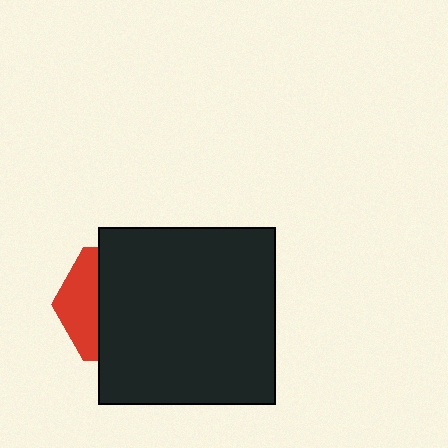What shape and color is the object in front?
The object in front is a black square.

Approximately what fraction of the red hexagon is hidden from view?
Roughly 69% of the red hexagon is hidden behind the black square.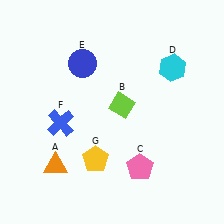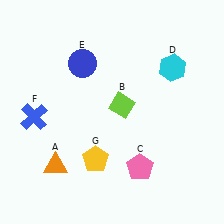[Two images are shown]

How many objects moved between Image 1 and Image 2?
1 object moved between the two images.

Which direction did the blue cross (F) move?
The blue cross (F) moved left.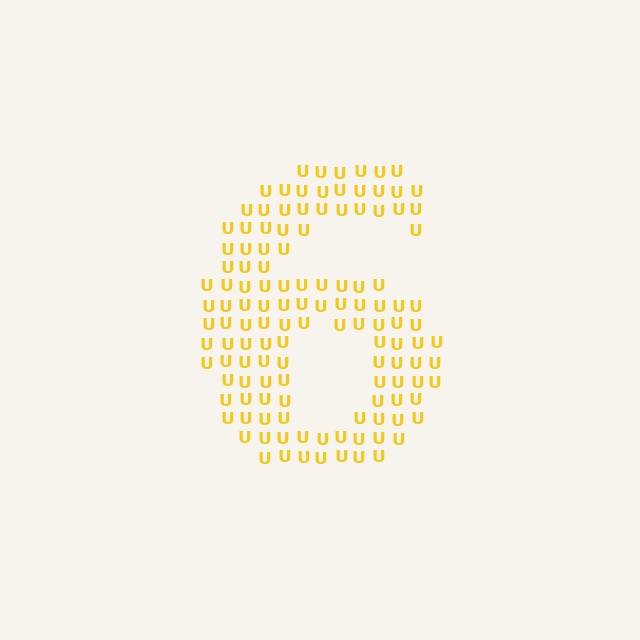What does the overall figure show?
The overall figure shows the digit 6.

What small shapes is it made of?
It is made of small letter U's.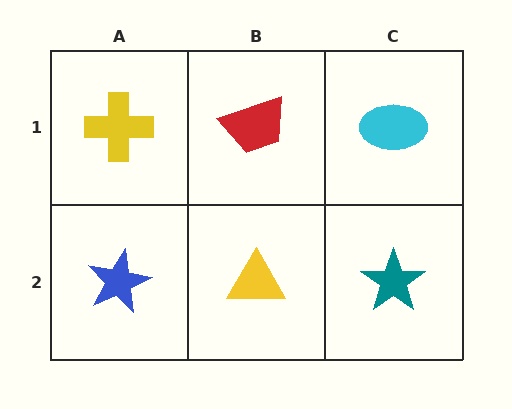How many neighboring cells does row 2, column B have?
3.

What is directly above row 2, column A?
A yellow cross.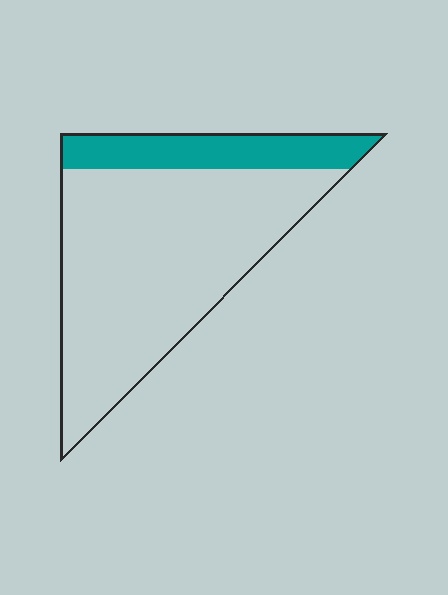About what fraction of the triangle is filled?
About one fifth (1/5).